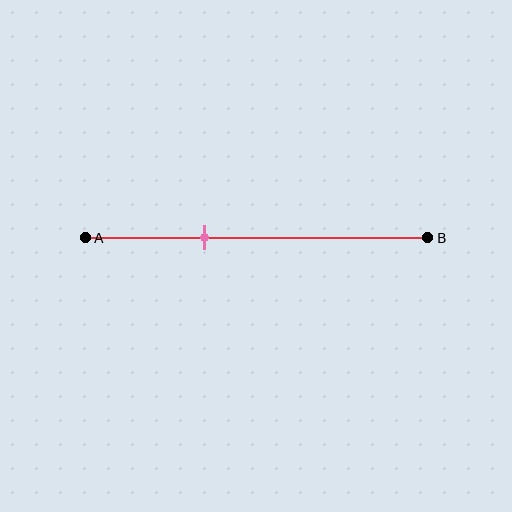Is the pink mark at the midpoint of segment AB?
No, the mark is at about 35% from A, not at the 50% midpoint.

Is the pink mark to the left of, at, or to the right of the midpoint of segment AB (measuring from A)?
The pink mark is to the left of the midpoint of segment AB.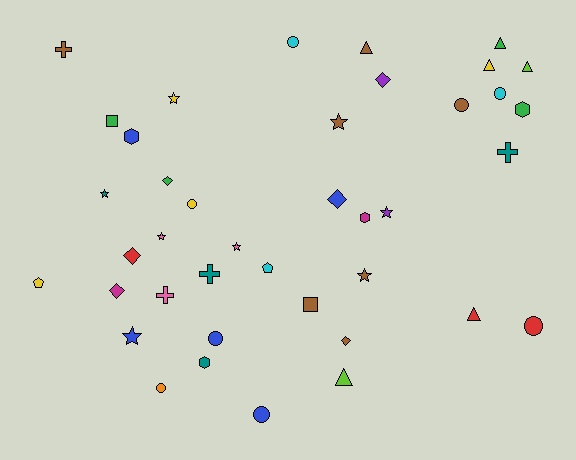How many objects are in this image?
There are 40 objects.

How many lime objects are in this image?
There are 2 lime objects.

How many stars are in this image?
There are 8 stars.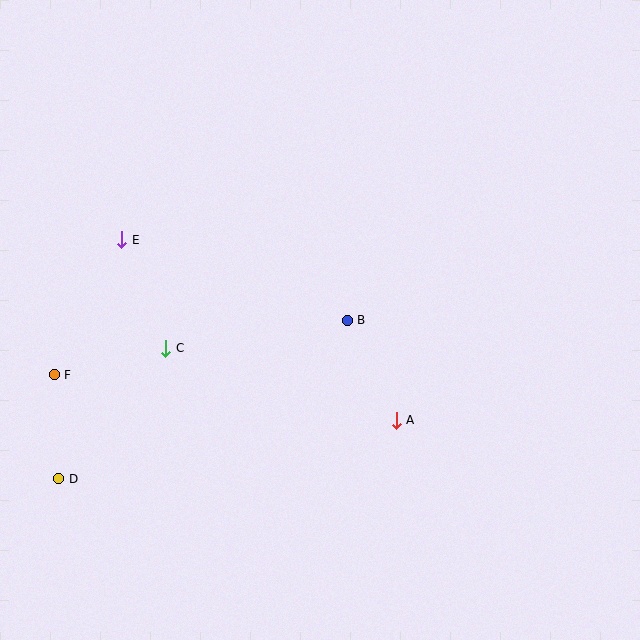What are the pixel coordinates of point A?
Point A is at (396, 420).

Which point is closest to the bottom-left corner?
Point D is closest to the bottom-left corner.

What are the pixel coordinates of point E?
Point E is at (122, 240).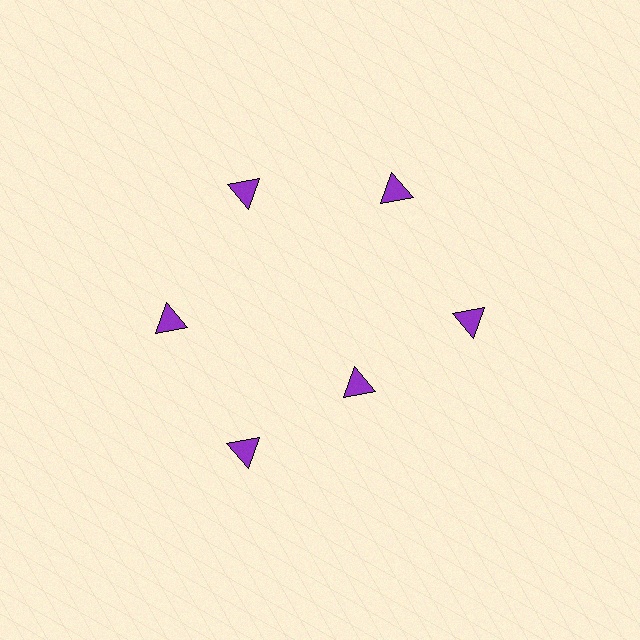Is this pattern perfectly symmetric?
No. The 6 purple triangles are arranged in a ring, but one element near the 5 o'clock position is pulled inward toward the center, breaking the 6-fold rotational symmetry.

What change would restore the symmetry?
The symmetry would be restored by moving it outward, back onto the ring so that all 6 triangles sit at equal angles and equal distance from the center.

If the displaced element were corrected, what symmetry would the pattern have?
It would have 6-fold rotational symmetry — the pattern would map onto itself every 60 degrees.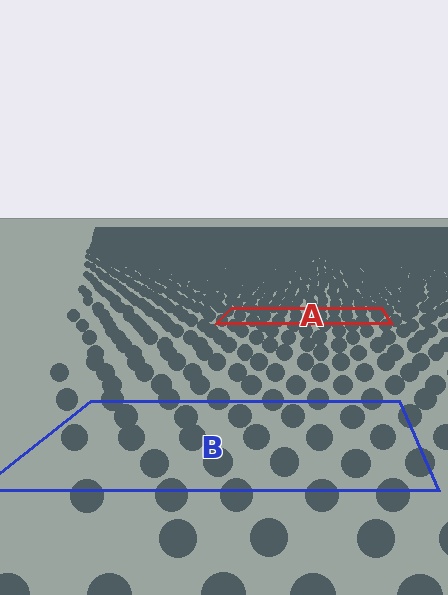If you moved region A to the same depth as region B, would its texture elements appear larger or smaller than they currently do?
They would appear larger. At a closer depth, the same texture elements are projected at a bigger on-screen size.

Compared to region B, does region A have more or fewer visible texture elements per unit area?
Region A has more texture elements per unit area — they are packed more densely because it is farther away.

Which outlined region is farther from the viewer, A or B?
Region A is farther from the viewer — the texture elements inside it appear smaller and more densely packed.